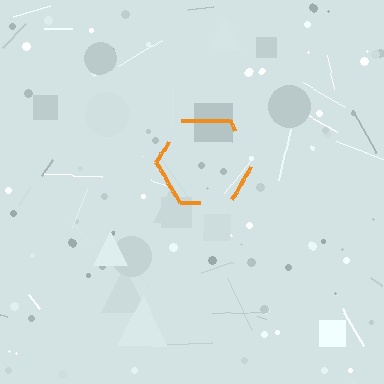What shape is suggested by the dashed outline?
The dashed outline suggests a hexagon.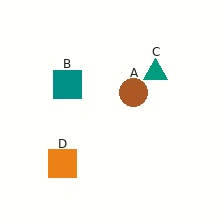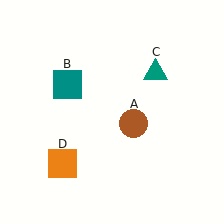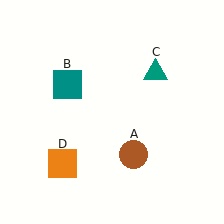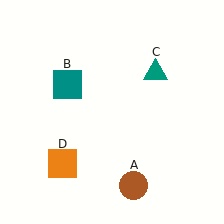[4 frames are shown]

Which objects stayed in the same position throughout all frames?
Teal square (object B) and teal triangle (object C) and orange square (object D) remained stationary.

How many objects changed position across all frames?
1 object changed position: brown circle (object A).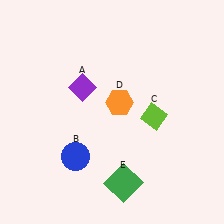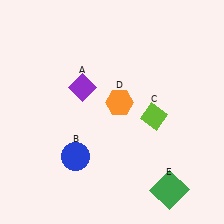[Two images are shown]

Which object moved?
The green square (E) moved right.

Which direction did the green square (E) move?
The green square (E) moved right.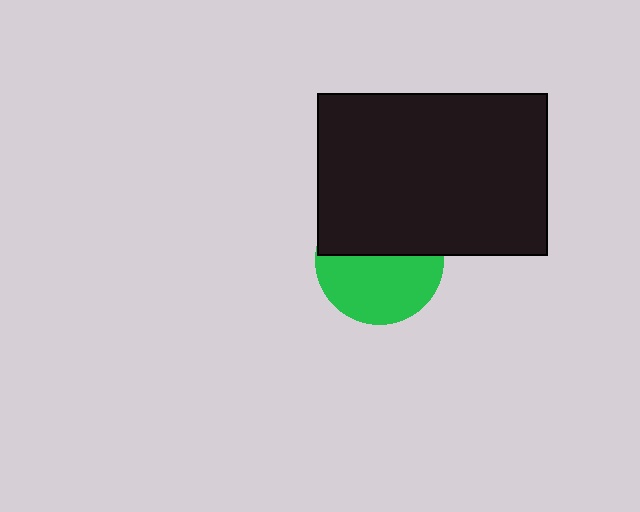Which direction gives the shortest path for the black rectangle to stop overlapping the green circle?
Moving up gives the shortest separation.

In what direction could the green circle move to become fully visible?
The green circle could move down. That would shift it out from behind the black rectangle entirely.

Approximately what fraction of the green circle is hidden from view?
Roughly 46% of the green circle is hidden behind the black rectangle.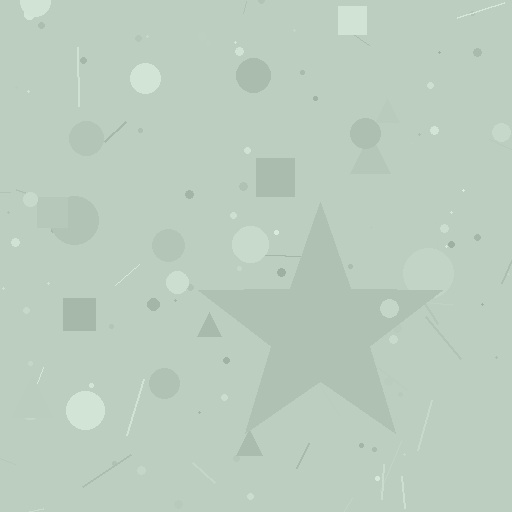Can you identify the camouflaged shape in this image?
The camouflaged shape is a star.